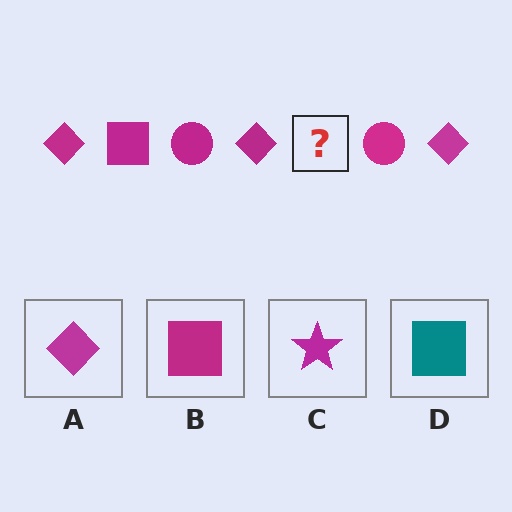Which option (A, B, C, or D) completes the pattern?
B.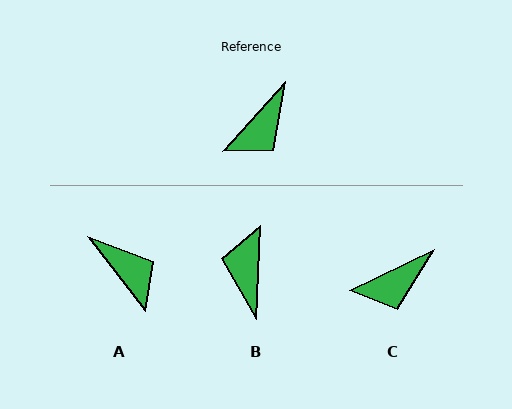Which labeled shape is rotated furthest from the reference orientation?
B, about 141 degrees away.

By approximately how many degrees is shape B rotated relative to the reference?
Approximately 141 degrees clockwise.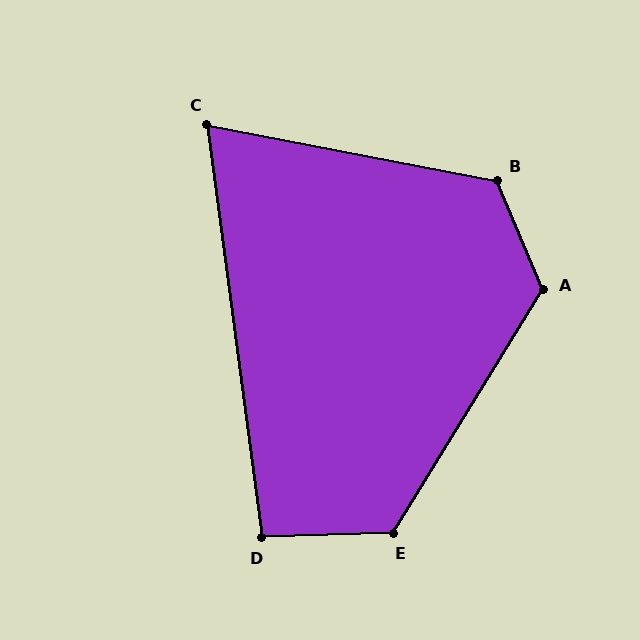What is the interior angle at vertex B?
Approximately 124 degrees (obtuse).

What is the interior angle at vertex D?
Approximately 96 degrees (obtuse).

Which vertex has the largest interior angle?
A, at approximately 125 degrees.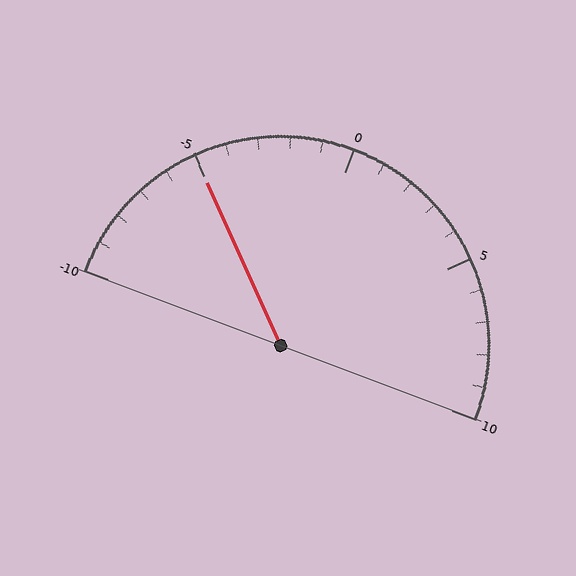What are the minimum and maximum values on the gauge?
The gauge ranges from -10 to 10.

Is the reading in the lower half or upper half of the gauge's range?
The reading is in the lower half of the range (-10 to 10).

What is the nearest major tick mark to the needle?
The nearest major tick mark is -5.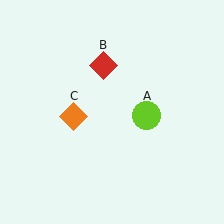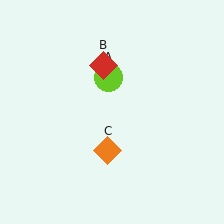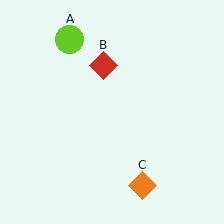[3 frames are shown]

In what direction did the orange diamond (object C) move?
The orange diamond (object C) moved down and to the right.